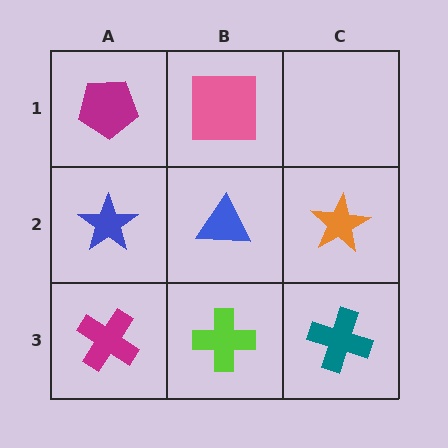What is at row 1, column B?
A pink square.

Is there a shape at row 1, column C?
No, that cell is empty.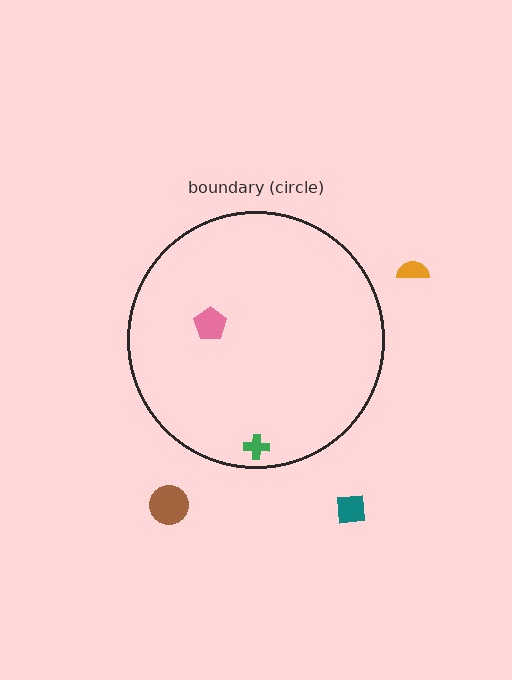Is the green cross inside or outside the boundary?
Inside.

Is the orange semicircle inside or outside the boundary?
Outside.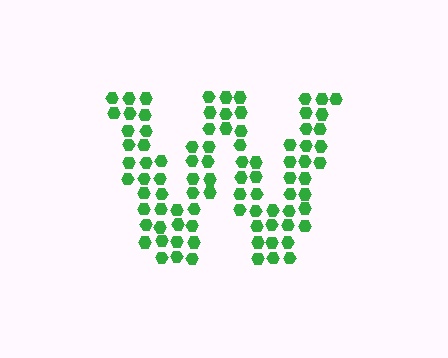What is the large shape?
The large shape is the letter W.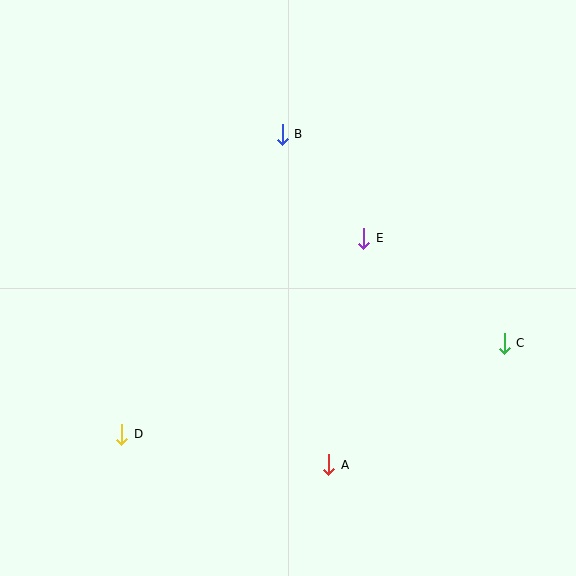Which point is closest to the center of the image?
Point E at (364, 238) is closest to the center.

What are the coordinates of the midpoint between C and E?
The midpoint between C and E is at (434, 291).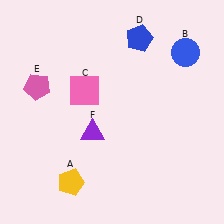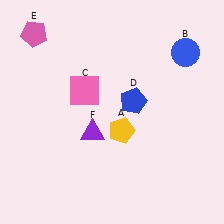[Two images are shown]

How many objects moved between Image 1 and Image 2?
3 objects moved between the two images.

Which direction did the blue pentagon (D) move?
The blue pentagon (D) moved down.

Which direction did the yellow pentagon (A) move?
The yellow pentagon (A) moved up.